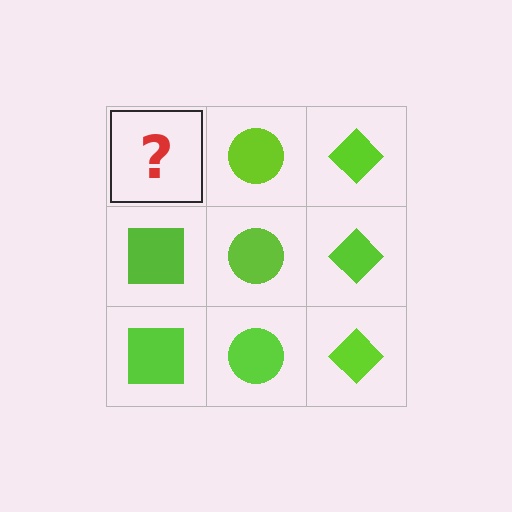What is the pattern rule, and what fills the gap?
The rule is that each column has a consistent shape. The gap should be filled with a lime square.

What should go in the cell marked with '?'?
The missing cell should contain a lime square.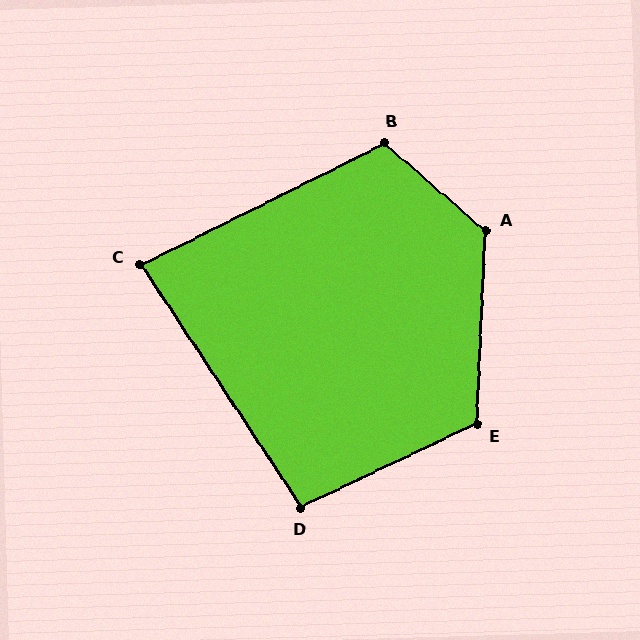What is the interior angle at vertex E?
Approximately 118 degrees (obtuse).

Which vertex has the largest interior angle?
A, at approximately 128 degrees.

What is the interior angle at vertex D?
Approximately 98 degrees (obtuse).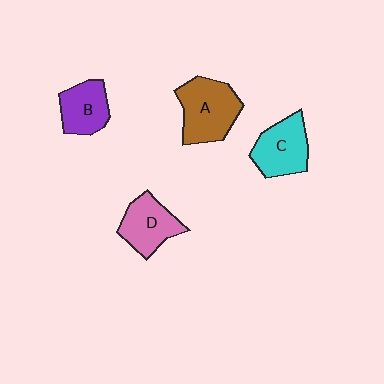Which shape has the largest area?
Shape A (brown).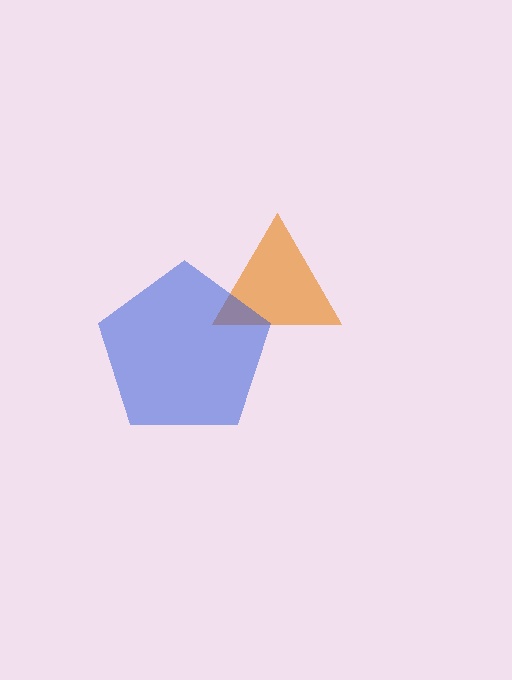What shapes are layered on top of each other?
The layered shapes are: an orange triangle, a blue pentagon.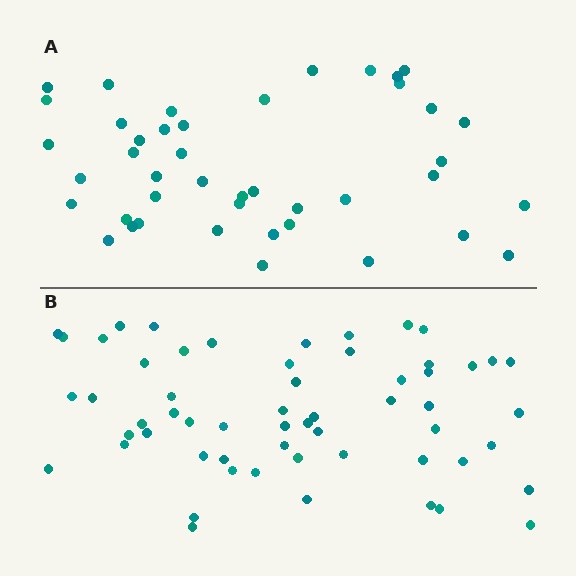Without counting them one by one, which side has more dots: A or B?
Region B (the bottom region) has more dots.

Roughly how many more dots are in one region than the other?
Region B has approximately 15 more dots than region A.